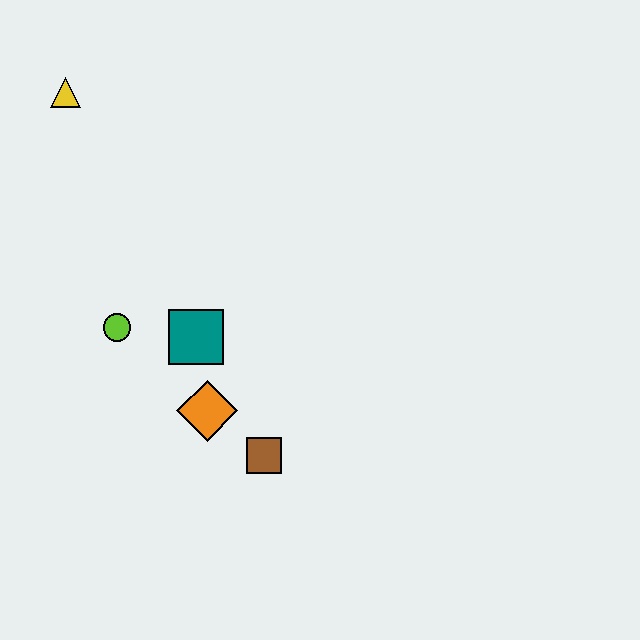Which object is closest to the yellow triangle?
The lime circle is closest to the yellow triangle.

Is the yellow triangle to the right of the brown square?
No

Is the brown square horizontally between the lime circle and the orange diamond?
No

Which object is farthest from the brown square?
The yellow triangle is farthest from the brown square.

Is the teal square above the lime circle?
No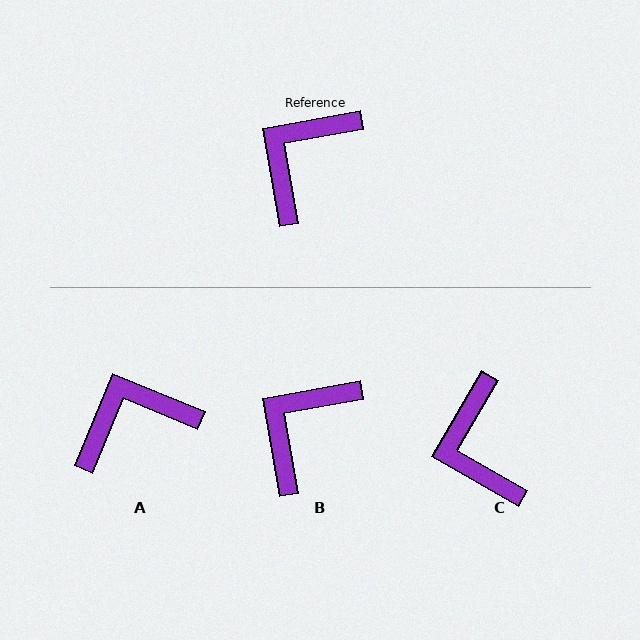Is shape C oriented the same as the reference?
No, it is off by about 50 degrees.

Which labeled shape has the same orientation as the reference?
B.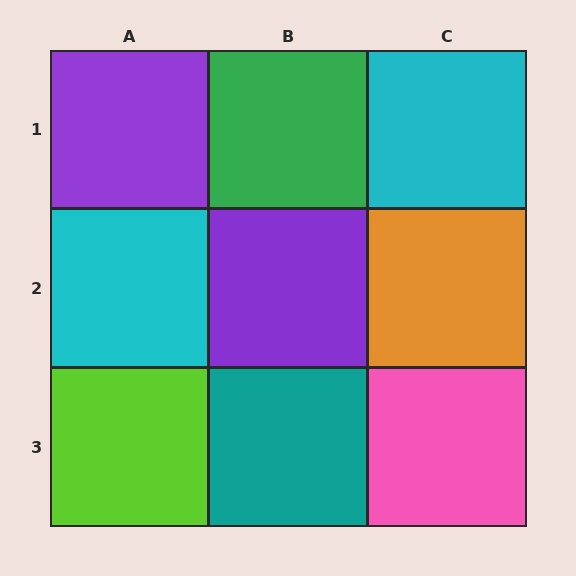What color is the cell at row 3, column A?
Lime.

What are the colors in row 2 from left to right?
Cyan, purple, orange.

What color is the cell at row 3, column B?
Teal.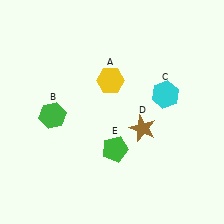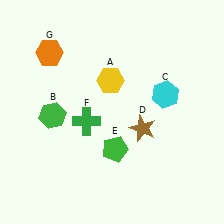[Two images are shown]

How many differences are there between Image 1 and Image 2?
There are 2 differences between the two images.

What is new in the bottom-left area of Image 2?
A green cross (F) was added in the bottom-left area of Image 2.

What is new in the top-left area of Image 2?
An orange hexagon (G) was added in the top-left area of Image 2.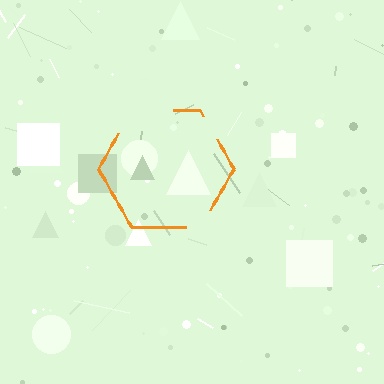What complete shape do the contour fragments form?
The contour fragments form a hexagon.